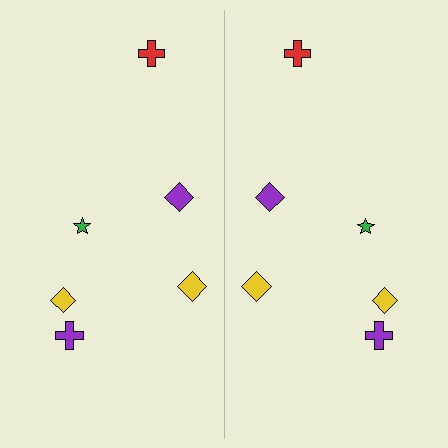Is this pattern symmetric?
Yes, this pattern has bilateral (reflection) symmetry.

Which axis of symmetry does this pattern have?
The pattern has a vertical axis of symmetry running through the center of the image.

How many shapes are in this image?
There are 12 shapes in this image.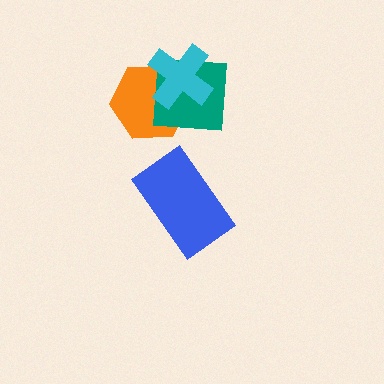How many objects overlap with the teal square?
2 objects overlap with the teal square.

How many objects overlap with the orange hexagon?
2 objects overlap with the orange hexagon.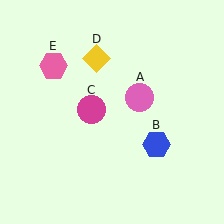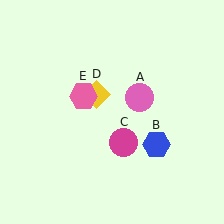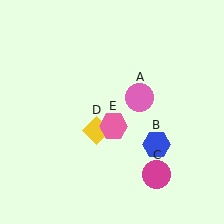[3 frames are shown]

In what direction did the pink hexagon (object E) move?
The pink hexagon (object E) moved down and to the right.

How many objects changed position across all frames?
3 objects changed position: magenta circle (object C), yellow diamond (object D), pink hexagon (object E).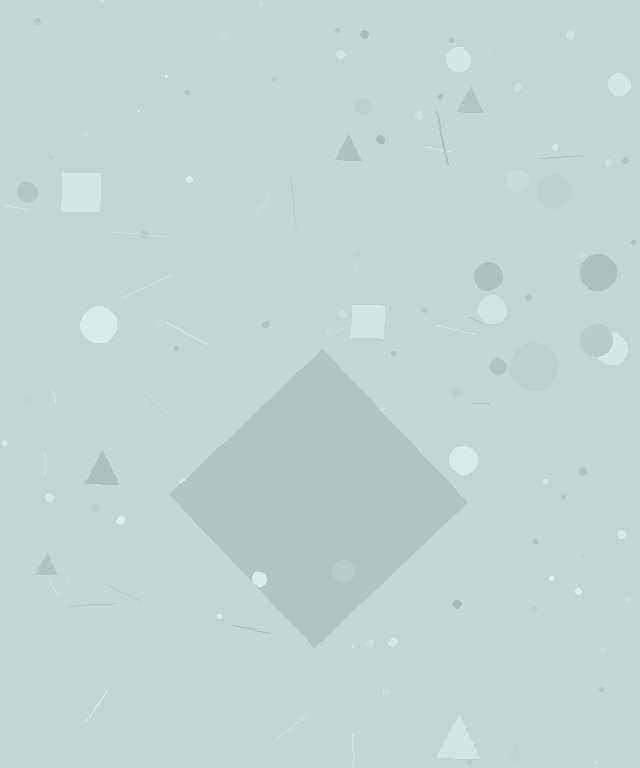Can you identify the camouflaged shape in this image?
The camouflaged shape is a diamond.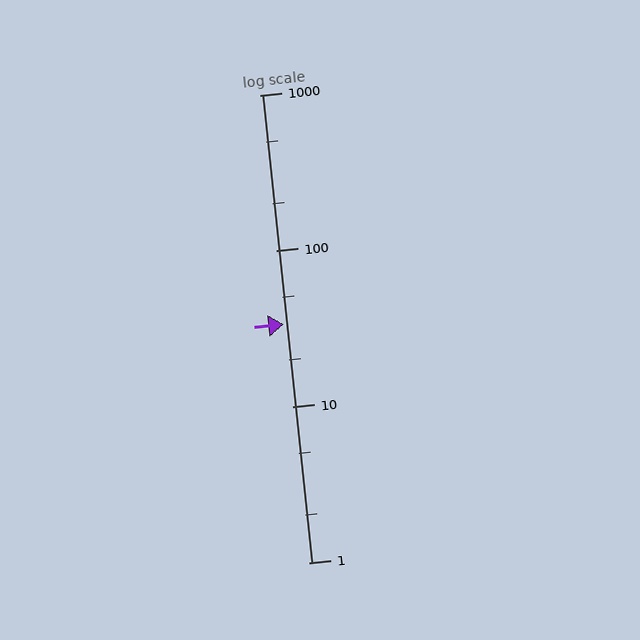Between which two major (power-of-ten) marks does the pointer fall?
The pointer is between 10 and 100.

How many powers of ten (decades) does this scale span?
The scale spans 3 decades, from 1 to 1000.